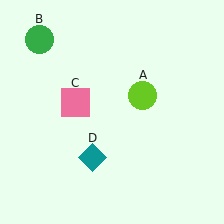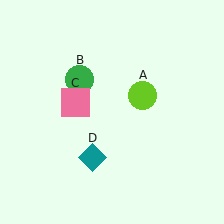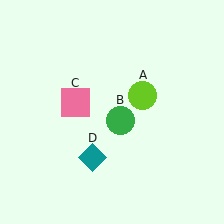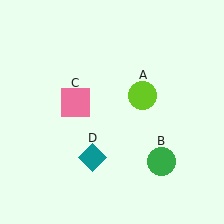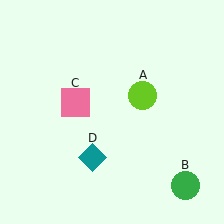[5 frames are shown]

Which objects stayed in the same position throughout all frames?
Lime circle (object A) and pink square (object C) and teal diamond (object D) remained stationary.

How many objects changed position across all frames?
1 object changed position: green circle (object B).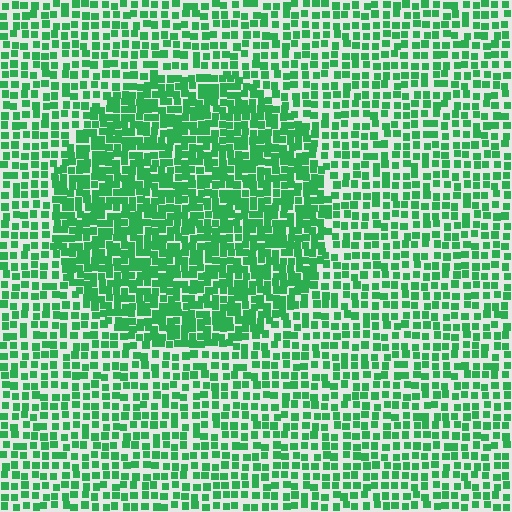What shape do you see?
I see a circle.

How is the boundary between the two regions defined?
The boundary is defined by a change in element density (approximately 1.8x ratio). All elements are the same color, size, and shape.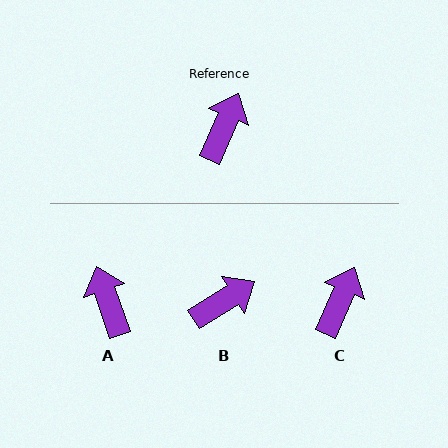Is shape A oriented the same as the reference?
No, it is off by about 42 degrees.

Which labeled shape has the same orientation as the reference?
C.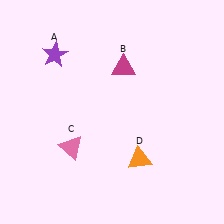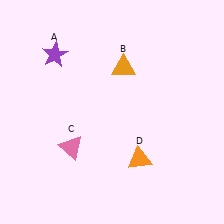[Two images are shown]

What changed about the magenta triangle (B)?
In Image 1, B is magenta. In Image 2, it changed to orange.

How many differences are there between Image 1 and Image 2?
There is 1 difference between the two images.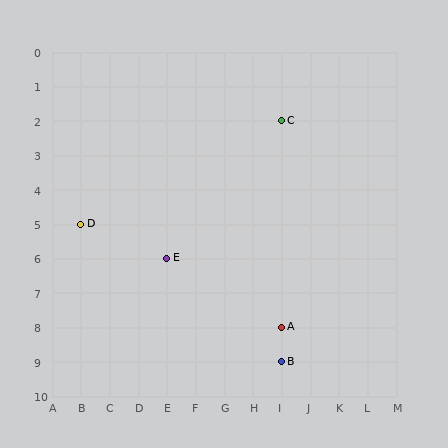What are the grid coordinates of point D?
Point D is at grid coordinates (B, 5).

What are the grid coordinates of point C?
Point C is at grid coordinates (I, 2).